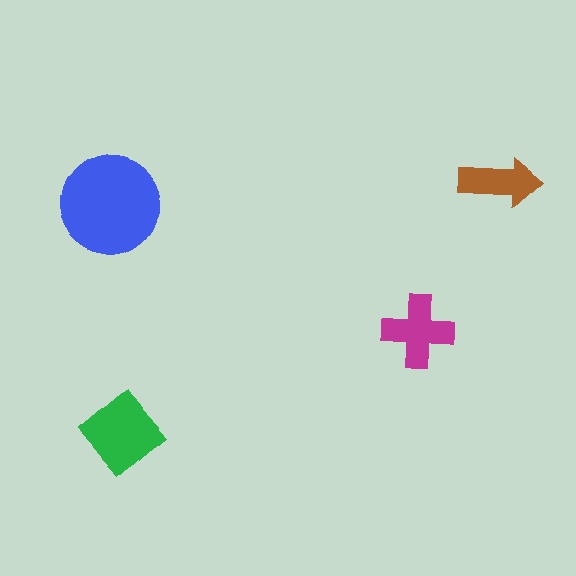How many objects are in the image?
There are 4 objects in the image.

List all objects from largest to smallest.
The blue circle, the green diamond, the magenta cross, the brown arrow.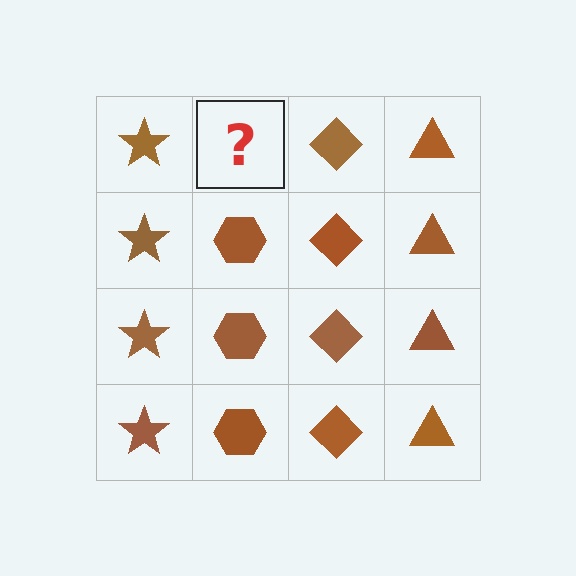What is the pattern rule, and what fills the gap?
The rule is that each column has a consistent shape. The gap should be filled with a brown hexagon.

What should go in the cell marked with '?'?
The missing cell should contain a brown hexagon.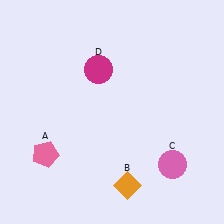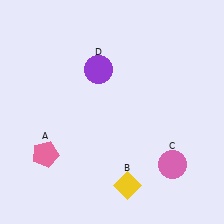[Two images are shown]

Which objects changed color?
B changed from orange to yellow. D changed from magenta to purple.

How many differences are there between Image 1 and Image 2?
There are 2 differences between the two images.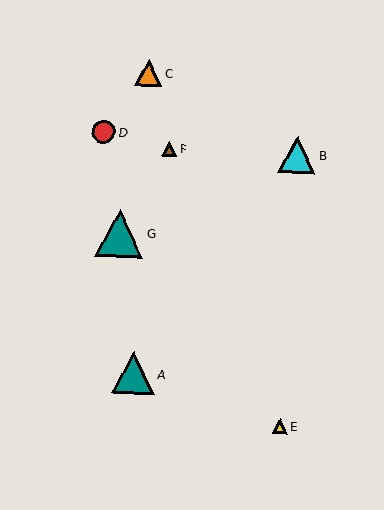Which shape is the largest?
The teal triangle (labeled G) is the largest.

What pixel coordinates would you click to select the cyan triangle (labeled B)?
Click at (297, 154) to select the cyan triangle B.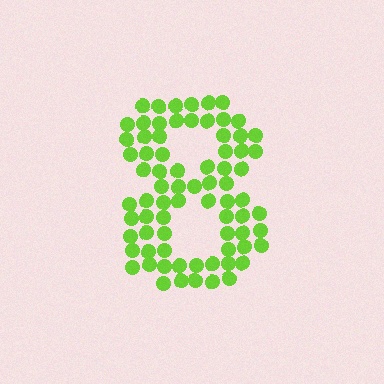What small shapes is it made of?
It is made of small circles.